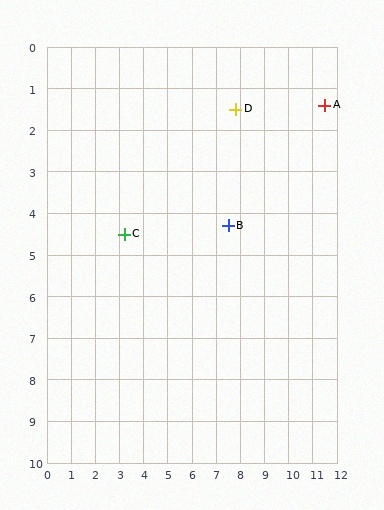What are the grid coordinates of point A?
Point A is at approximately (11.5, 1.4).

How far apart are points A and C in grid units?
Points A and C are about 8.9 grid units apart.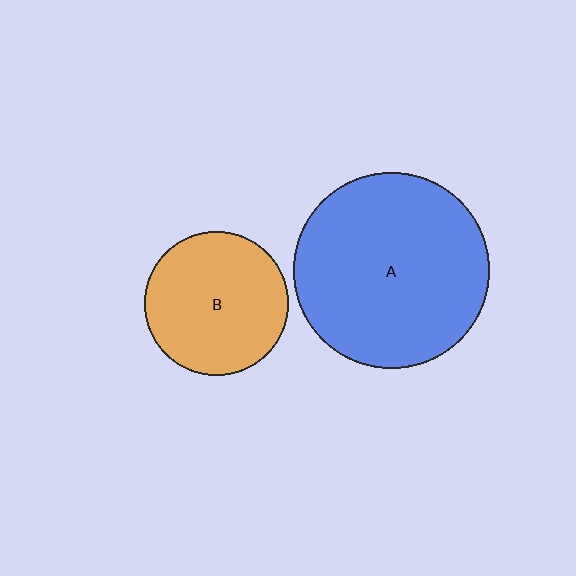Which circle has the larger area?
Circle A (blue).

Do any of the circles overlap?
No, none of the circles overlap.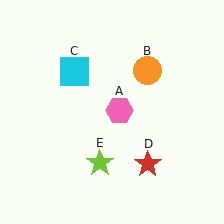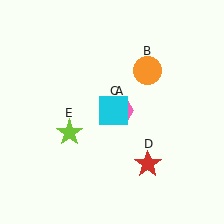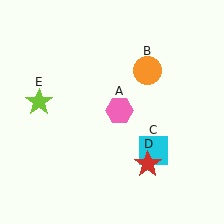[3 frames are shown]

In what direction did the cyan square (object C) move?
The cyan square (object C) moved down and to the right.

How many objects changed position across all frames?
2 objects changed position: cyan square (object C), lime star (object E).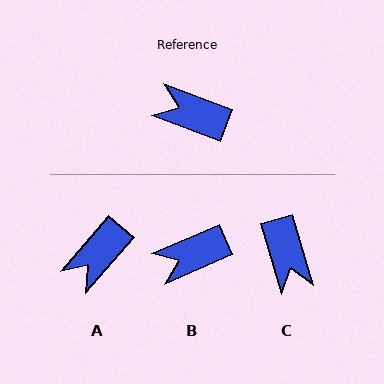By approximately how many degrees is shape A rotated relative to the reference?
Approximately 70 degrees counter-clockwise.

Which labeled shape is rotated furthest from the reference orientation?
C, about 127 degrees away.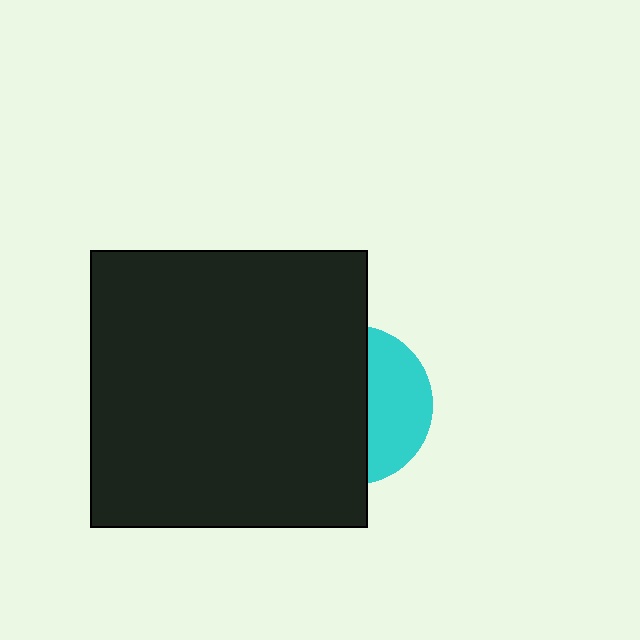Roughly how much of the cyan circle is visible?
A small part of it is visible (roughly 38%).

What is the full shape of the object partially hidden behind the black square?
The partially hidden object is a cyan circle.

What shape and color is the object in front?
The object in front is a black square.